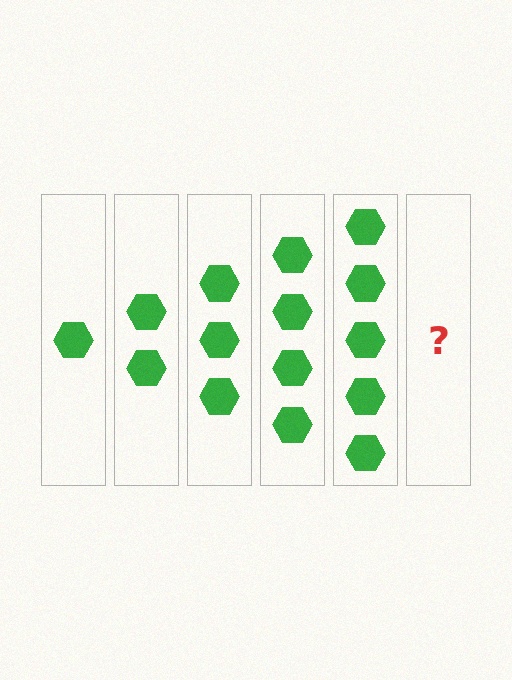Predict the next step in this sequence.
The next step is 6 hexagons.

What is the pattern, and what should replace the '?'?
The pattern is that each step adds one more hexagon. The '?' should be 6 hexagons.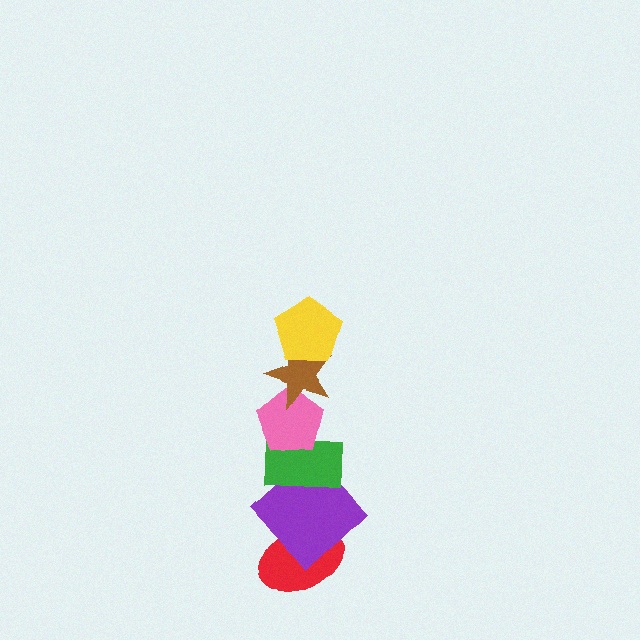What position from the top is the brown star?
The brown star is 2nd from the top.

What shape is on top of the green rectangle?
The pink pentagon is on top of the green rectangle.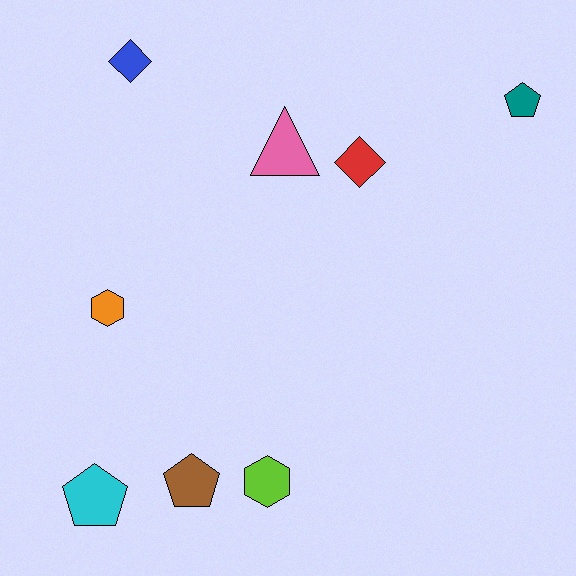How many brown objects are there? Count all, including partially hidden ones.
There is 1 brown object.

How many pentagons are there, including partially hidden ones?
There are 3 pentagons.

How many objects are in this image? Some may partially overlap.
There are 8 objects.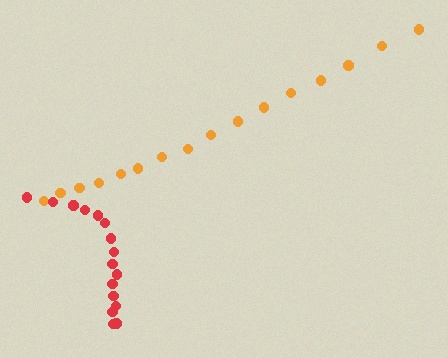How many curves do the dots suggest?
There are 2 distinct paths.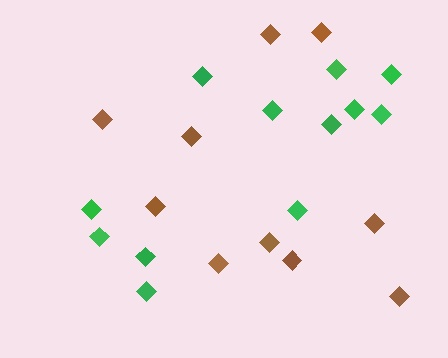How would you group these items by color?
There are 2 groups: one group of brown diamonds (10) and one group of green diamonds (12).